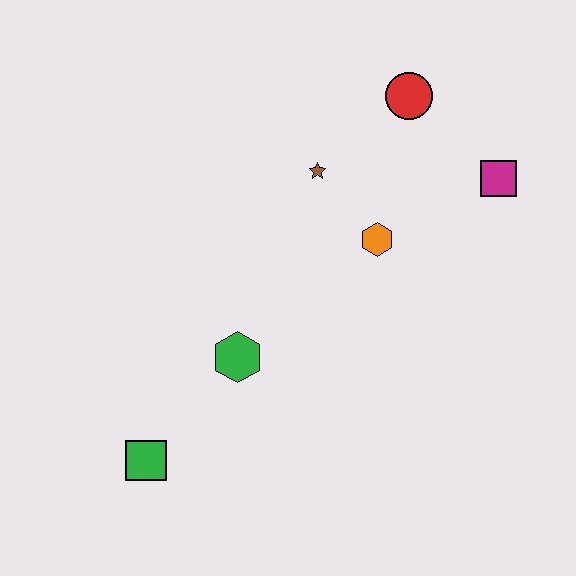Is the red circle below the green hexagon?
No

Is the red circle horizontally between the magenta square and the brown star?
Yes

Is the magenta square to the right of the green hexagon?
Yes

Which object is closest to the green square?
The green hexagon is closest to the green square.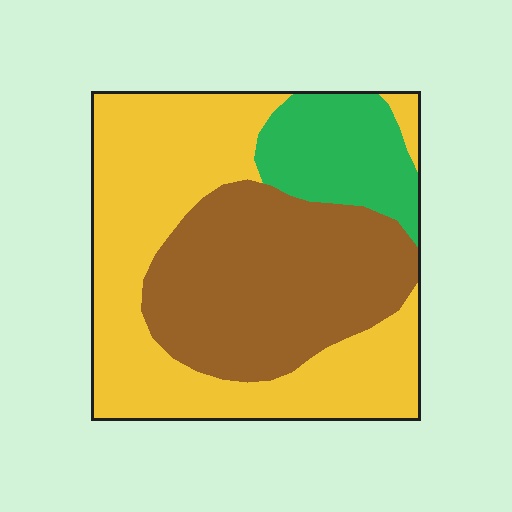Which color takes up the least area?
Green, at roughly 15%.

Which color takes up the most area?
Yellow, at roughly 50%.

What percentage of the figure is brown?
Brown takes up about three eighths (3/8) of the figure.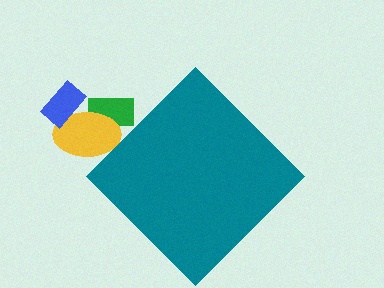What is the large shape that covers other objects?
A teal diamond.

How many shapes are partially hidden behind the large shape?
1 shape is partially hidden.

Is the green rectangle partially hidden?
Yes, the green rectangle is partially hidden behind the teal diamond.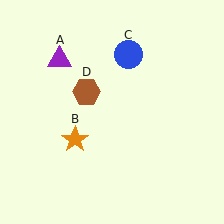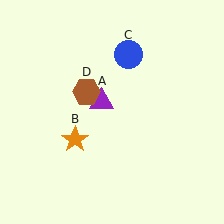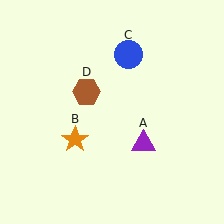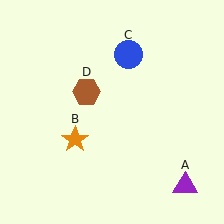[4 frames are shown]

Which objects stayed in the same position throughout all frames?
Orange star (object B) and blue circle (object C) and brown hexagon (object D) remained stationary.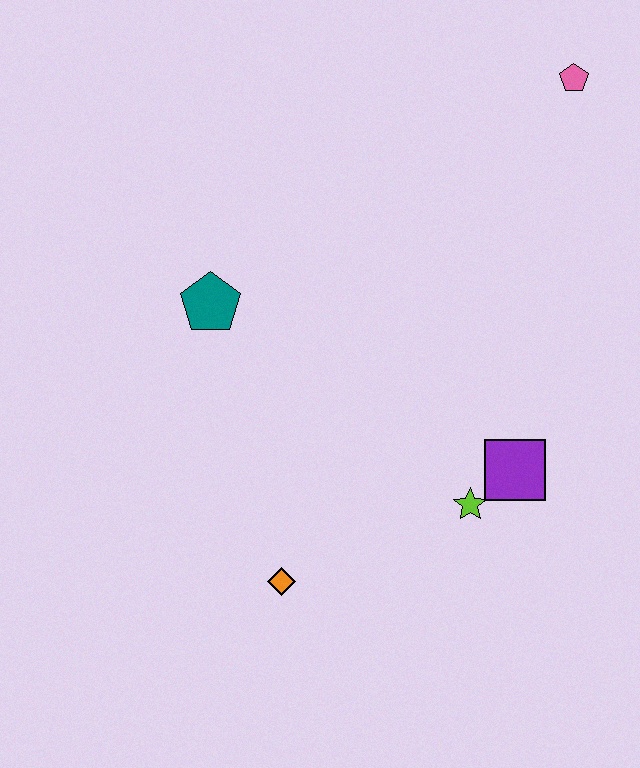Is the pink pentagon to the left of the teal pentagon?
No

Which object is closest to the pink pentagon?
The purple square is closest to the pink pentagon.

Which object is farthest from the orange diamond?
The pink pentagon is farthest from the orange diamond.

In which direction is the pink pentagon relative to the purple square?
The pink pentagon is above the purple square.